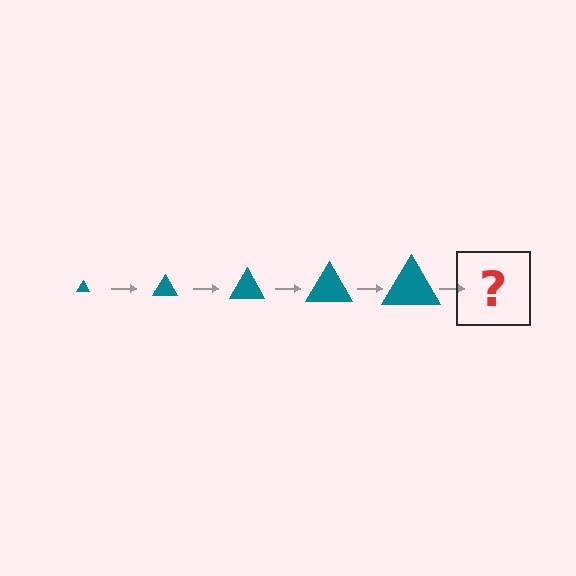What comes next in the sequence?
The next element should be a teal triangle, larger than the previous one.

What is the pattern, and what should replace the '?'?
The pattern is that the triangle gets progressively larger each step. The '?' should be a teal triangle, larger than the previous one.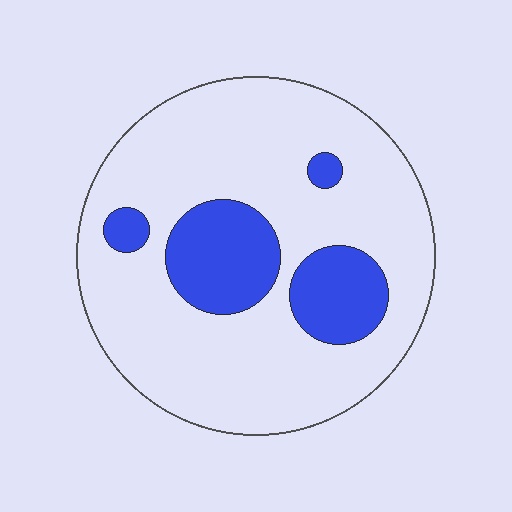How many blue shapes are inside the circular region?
4.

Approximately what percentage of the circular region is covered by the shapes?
Approximately 20%.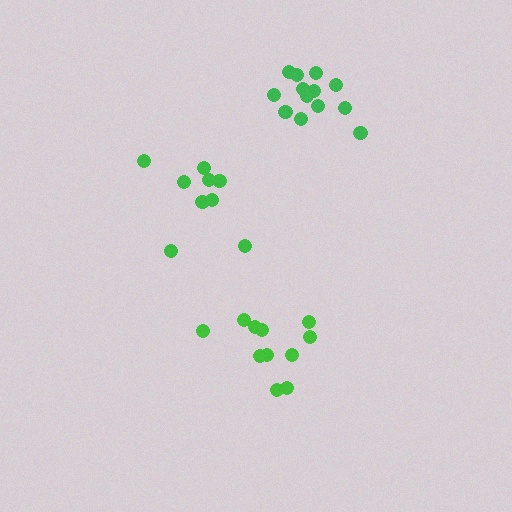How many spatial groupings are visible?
There are 3 spatial groupings.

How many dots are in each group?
Group 1: 11 dots, Group 2: 9 dots, Group 3: 13 dots (33 total).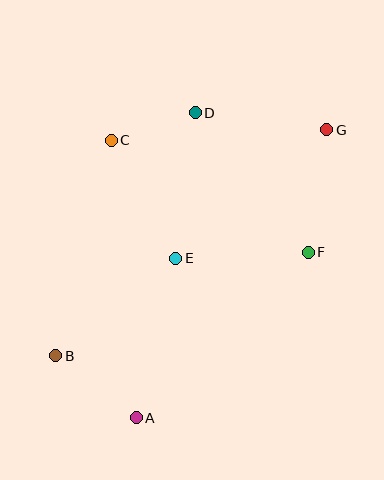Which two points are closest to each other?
Points C and D are closest to each other.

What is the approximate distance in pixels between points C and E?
The distance between C and E is approximately 134 pixels.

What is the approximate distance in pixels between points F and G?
The distance between F and G is approximately 124 pixels.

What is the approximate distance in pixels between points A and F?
The distance between A and F is approximately 239 pixels.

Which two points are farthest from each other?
Points B and G are farthest from each other.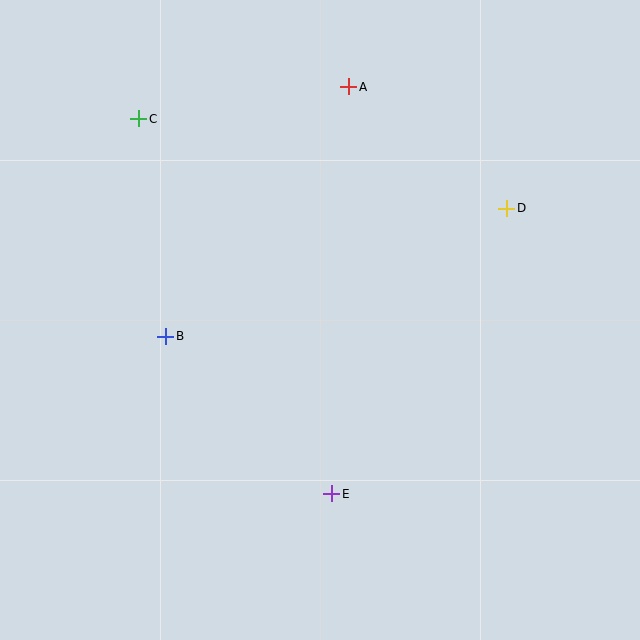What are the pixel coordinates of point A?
Point A is at (349, 87).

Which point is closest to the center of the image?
Point B at (166, 336) is closest to the center.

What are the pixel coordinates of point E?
Point E is at (332, 494).